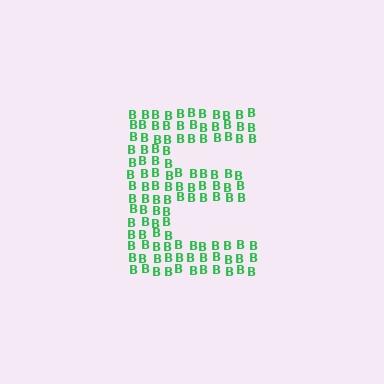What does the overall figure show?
The overall figure shows the letter E.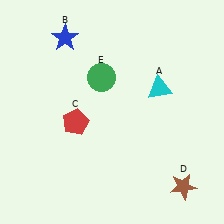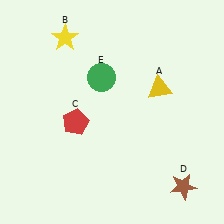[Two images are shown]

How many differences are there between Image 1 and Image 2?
There are 2 differences between the two images.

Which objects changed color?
A changed from cyan to yellow. B changed from blue to yellow.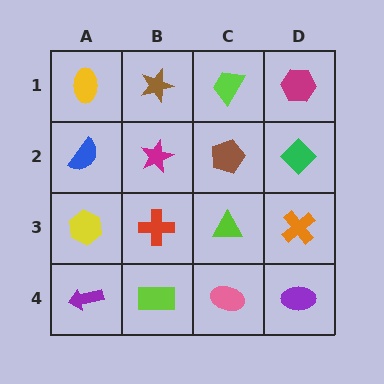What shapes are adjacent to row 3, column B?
A magenta star (row 2, column B), a lime rectangle (row 4, column B), a yellow hexagon (row 3, column A), a lime triangle (row 3, column C).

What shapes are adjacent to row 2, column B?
A brown star (row 1, column B), a red cross (row 3, column B), a blue semicircle (row 2, column A), a brown pentagon (row 2, column C).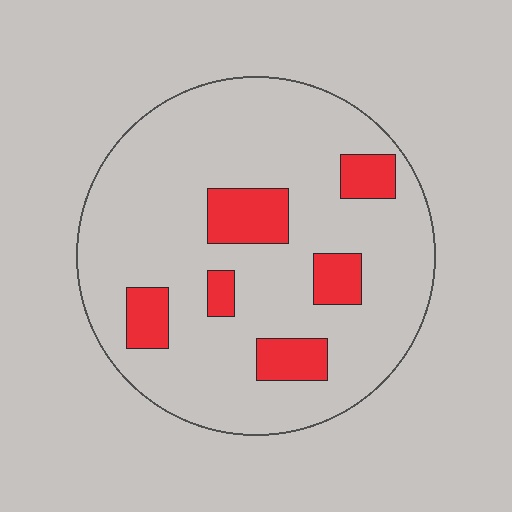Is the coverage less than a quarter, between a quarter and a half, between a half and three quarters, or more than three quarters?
Less than a quarter.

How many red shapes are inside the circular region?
6.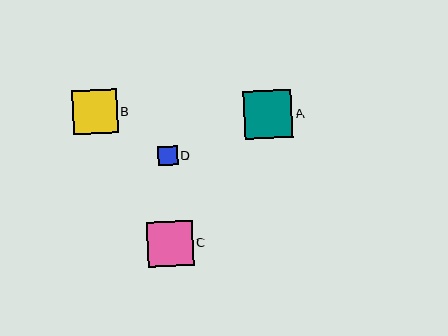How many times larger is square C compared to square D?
Square C is approximately 2.3 times the size of square D.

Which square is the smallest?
Square D is the smallest with a size of approximately 19 pixels.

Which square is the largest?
Square A is the largest with a size of approximately 48 pixels.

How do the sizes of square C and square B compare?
Square C and square B are approximately the same size.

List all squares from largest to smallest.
From largest to smallest: A, C, B, D.